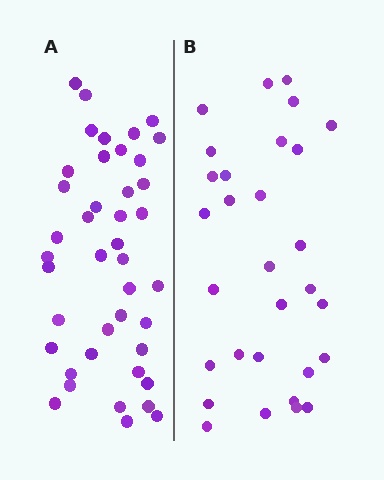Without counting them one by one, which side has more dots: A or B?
Region A (the left region) has more dots.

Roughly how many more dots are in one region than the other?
Region A has roughly 12 or so more dots than region B.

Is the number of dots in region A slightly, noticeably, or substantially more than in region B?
Region A has noticeably more, but not dramatically so. The ratio is roughly 1.4 to 1.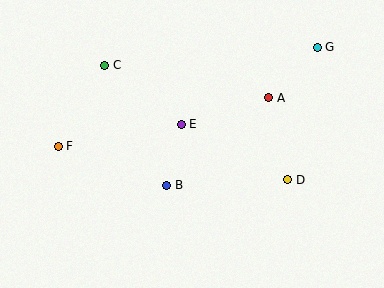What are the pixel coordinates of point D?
Point D is at (288, 180).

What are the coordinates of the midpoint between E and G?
The midpoint between E and G is at (249, 86).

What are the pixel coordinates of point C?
Point C is at (105, 65).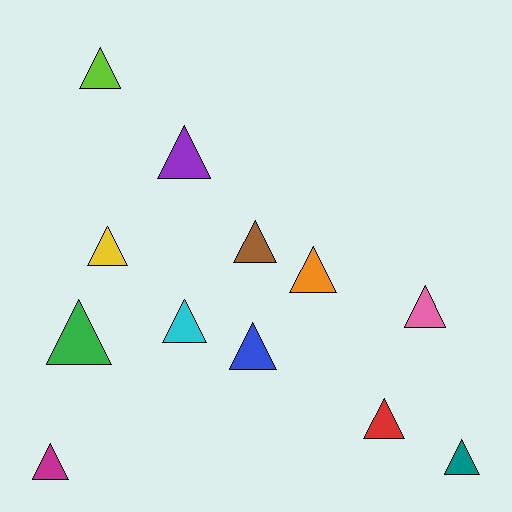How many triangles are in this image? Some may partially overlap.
There are 12 triangles.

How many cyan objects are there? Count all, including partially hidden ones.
There is 1 cyan object.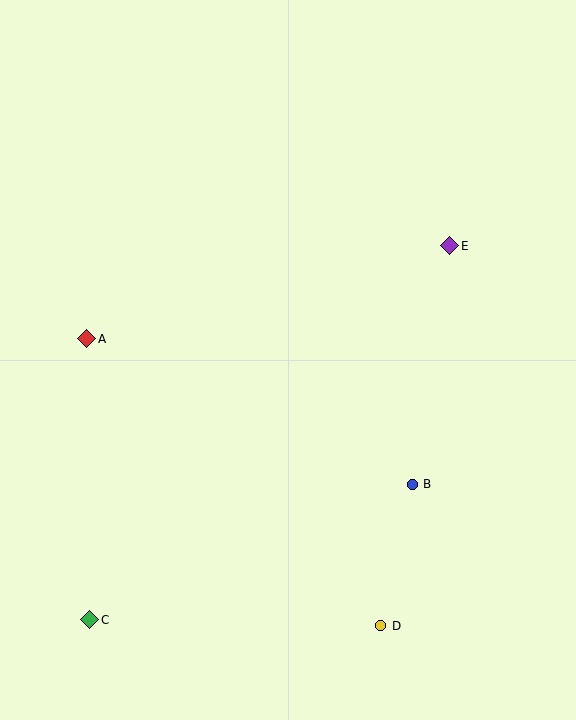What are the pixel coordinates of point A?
Point A is at (87, 339).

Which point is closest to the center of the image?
Point B at (412, 484) is closest to the center.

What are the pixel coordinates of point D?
Point D is at (381, 626).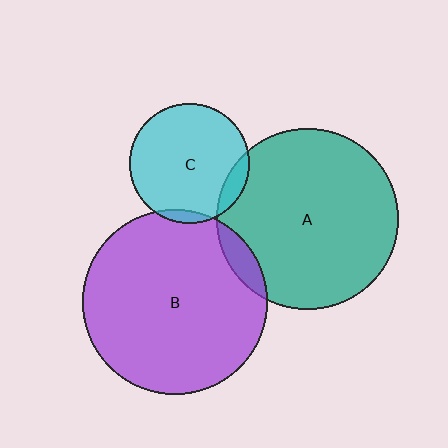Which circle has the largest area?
Circle B (purple).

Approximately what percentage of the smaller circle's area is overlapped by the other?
Approximately 5%.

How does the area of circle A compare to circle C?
Approximately 2.3 times.